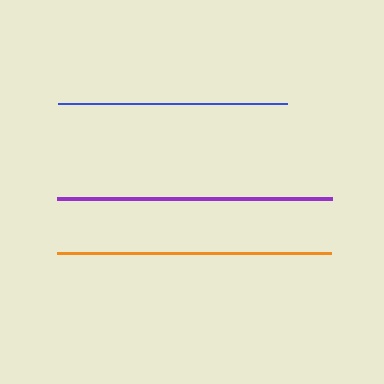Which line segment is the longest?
The purple line is the longest at approximately 275 pixels.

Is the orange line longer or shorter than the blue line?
The orange line is longer than the blue line.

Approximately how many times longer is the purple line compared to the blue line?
The purple line is approximately 1.2 times the length of the blue line.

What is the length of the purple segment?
The purple segment is approximately 275 pixels long.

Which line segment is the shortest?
The blue line is the shortest at approximately 229 pixels.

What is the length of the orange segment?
The orange segment is approximately 274 pixels long.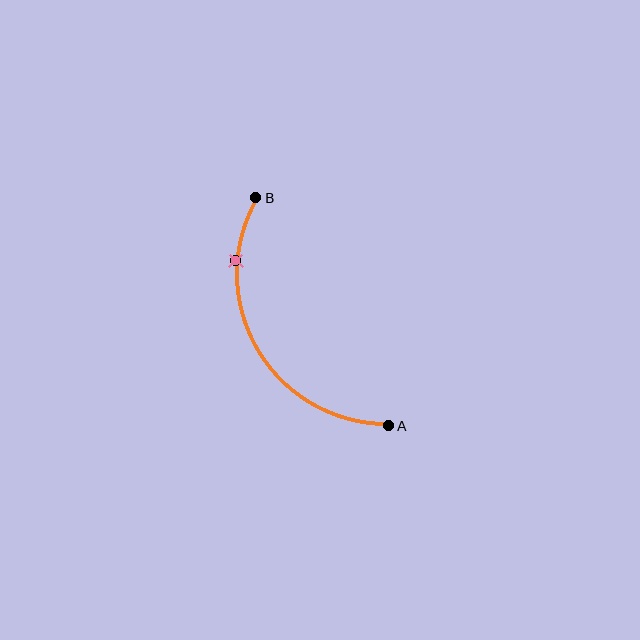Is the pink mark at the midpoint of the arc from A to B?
No. The pink mark lies on the arc but is closer to endpoint B. The arc midpoint would be at the point on the curve equidistant along the arc from both A and B.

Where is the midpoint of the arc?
The arc midpoint is the point on the curve farthest from the straight line joining A and B. It sits to the left of that line.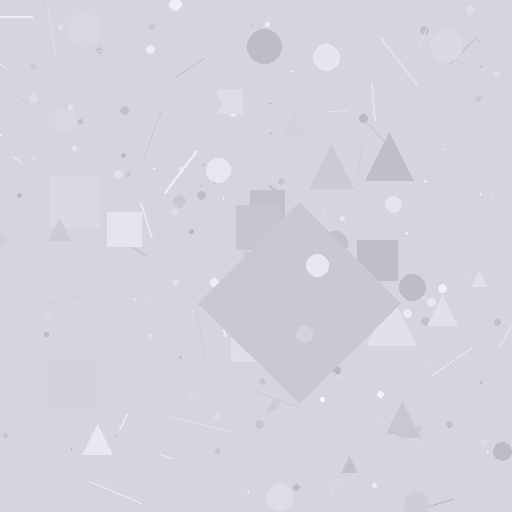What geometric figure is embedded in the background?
A diamond is embedded in the background.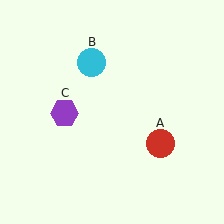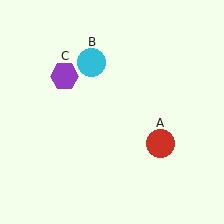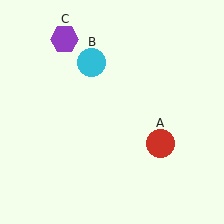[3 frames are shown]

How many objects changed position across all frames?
1 object changed position: purple hexagon (object C).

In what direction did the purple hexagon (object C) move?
The purple hexagon (object C) moved up.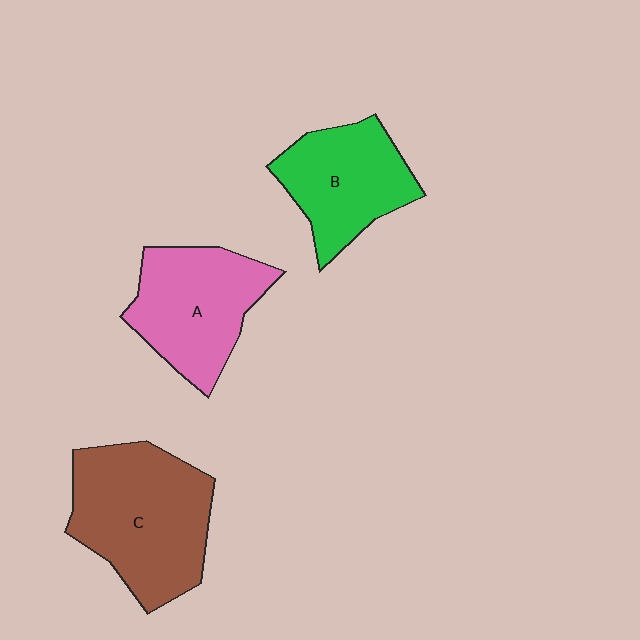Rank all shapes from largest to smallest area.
From largest to smallest: C (brown), A (pink), B (green).